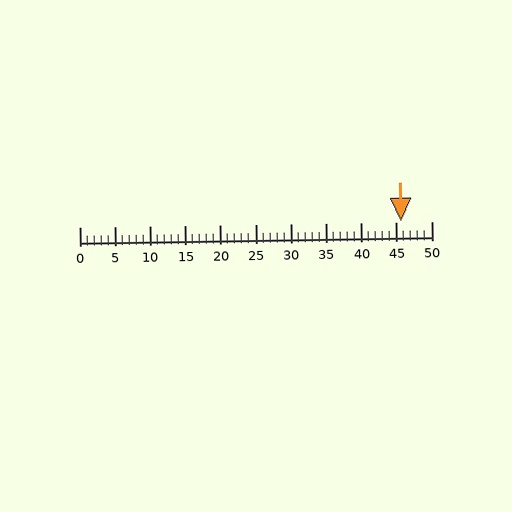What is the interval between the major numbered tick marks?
The major tick marks are spaced 5 units apart.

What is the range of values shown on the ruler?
The ruler shows values from 0 to 50.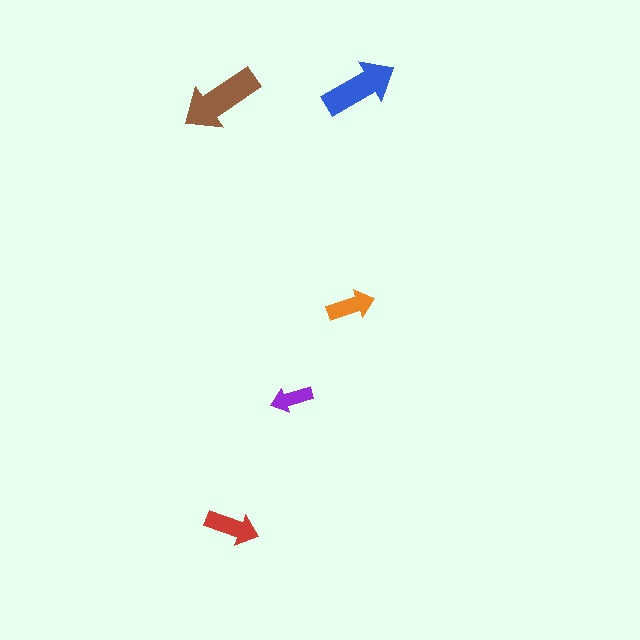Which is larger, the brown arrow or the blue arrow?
The brown one.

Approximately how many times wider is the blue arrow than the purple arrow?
About 2 times wider.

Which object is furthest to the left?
The brown arrow is leftmost.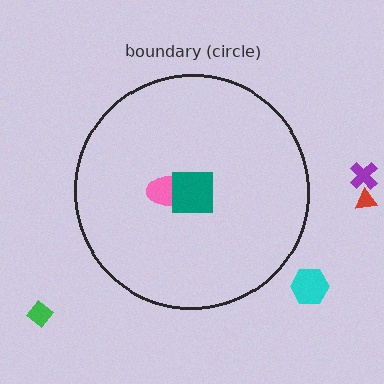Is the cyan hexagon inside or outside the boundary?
Outside.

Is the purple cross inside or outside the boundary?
Outside.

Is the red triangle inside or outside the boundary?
Outside.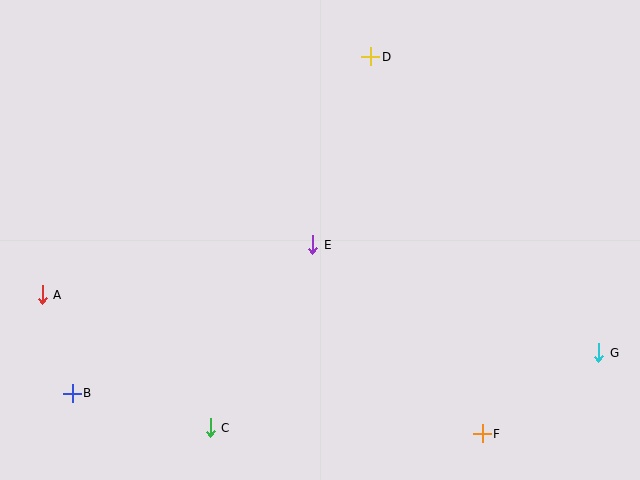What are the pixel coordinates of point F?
Point F is at (482, 434).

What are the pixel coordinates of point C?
Point C is at (210, 428).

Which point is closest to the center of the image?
Point E at (313, 245) is closest to the center.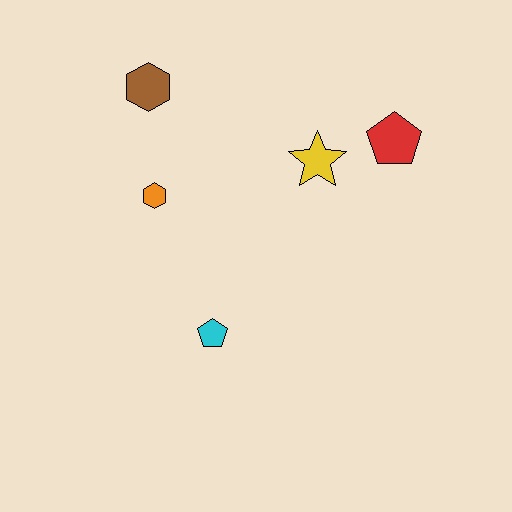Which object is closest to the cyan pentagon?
The orange hexagon is closest to the cyan pentagon.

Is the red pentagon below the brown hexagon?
Yes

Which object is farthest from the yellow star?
The cyan pentagon is farthest from the yellow star.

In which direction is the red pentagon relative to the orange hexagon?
The red pentagon is to the right of the orange hexagon.